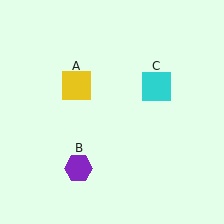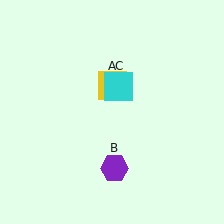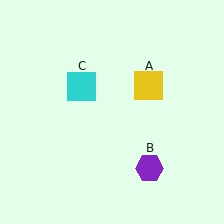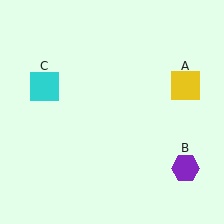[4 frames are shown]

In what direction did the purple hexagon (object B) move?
The purple hexagon (object B) moved right.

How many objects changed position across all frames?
3 objects changed position: yellow square (object A), purple hexagon (object B), cyan square (object C).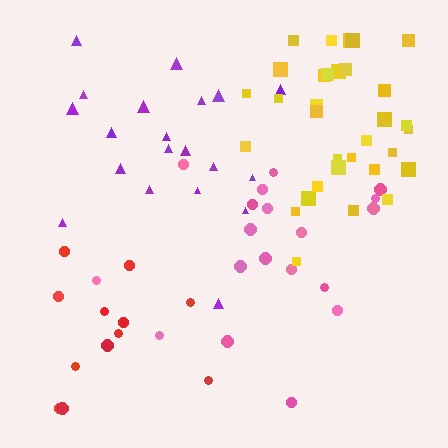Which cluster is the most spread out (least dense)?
Pink.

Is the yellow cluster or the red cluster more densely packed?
Yellow.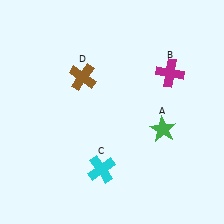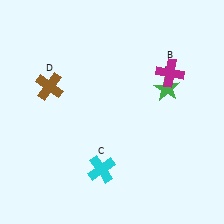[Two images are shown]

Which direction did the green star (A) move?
The green star (A) moved up.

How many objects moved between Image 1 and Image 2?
2 objects moved between the two images.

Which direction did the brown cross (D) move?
The brown cross (D) moved left.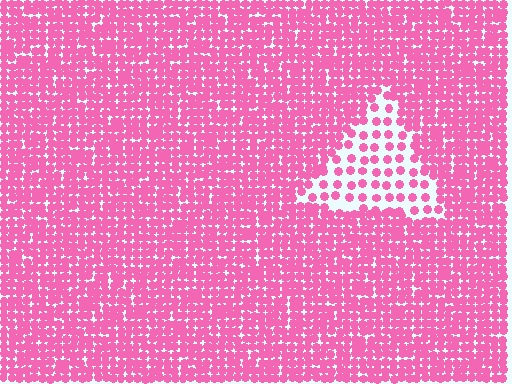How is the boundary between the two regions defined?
The boundary is defined by a change in element density (approximately 2.7x ratio). All elements are the same color, size, and shape.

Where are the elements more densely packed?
The elements are more densely packed outside the triangle boundary.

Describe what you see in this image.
The image contains small pink elements arranged at two different densities. A triangle-shaped region is visible where the elements are less densely packed than the surrounding area.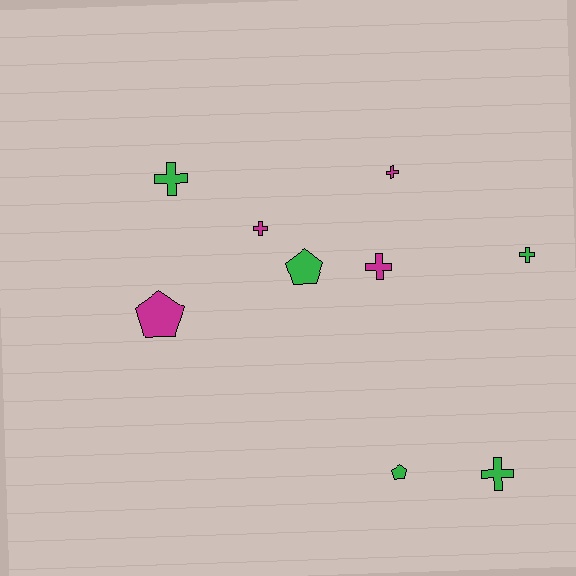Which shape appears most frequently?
Cross, with 6 objects.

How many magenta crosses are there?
There are 3 magenta crosses.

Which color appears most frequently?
Green, with 5 objects.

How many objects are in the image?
There are 9 objects.